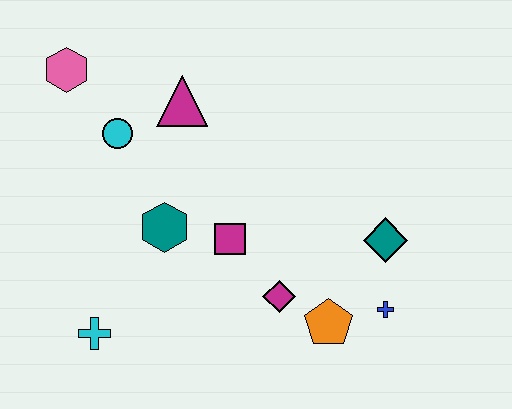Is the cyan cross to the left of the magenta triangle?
Yes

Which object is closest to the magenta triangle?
The cyan circle is closest to the magenta triangle.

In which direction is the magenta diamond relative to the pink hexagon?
The magenta diamond is below the pink hexagon.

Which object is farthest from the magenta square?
The pink hexagon is farthest from the magenta square.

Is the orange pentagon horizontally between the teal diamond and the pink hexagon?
Yes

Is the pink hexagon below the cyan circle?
No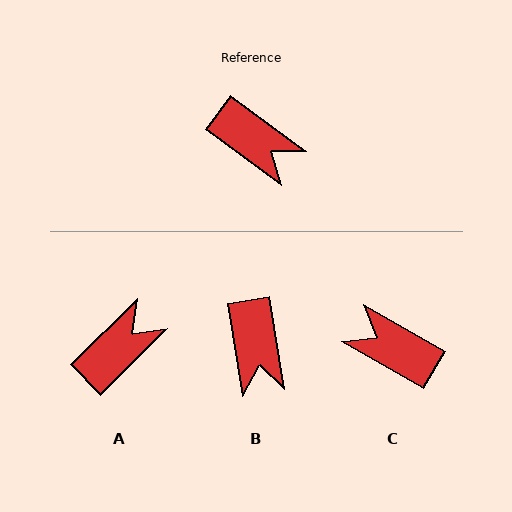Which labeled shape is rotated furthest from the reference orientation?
C, about 174 degrees away.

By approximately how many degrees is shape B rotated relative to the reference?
Approximately 44 degrees clockwise.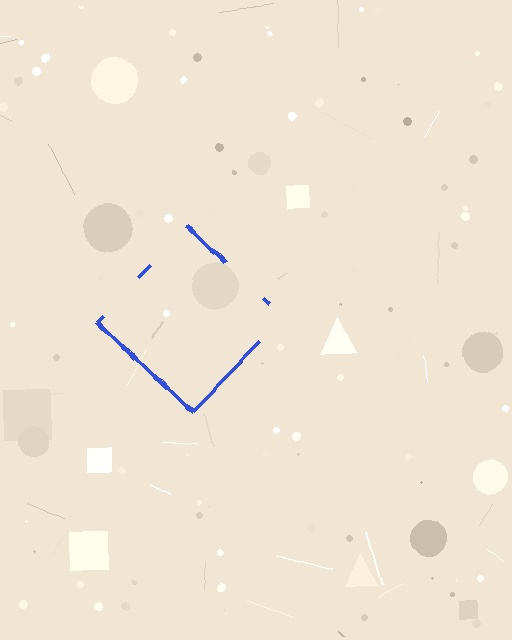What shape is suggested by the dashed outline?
The dashed outline suggests a diamond.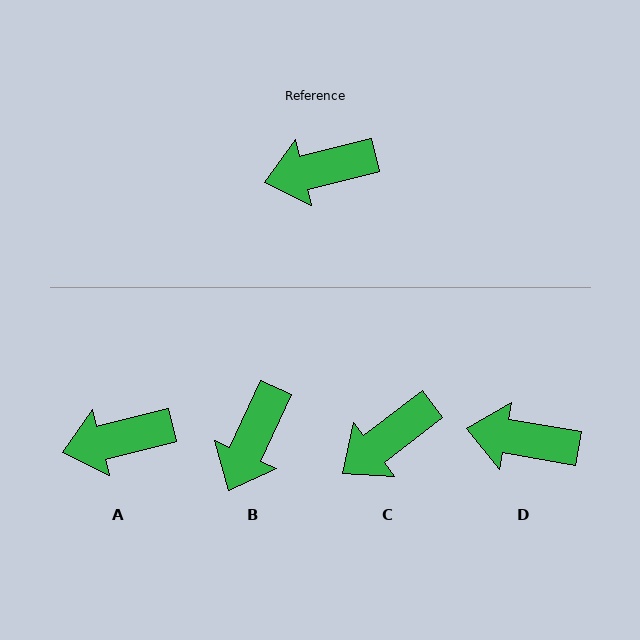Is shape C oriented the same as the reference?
No, it is off by about 24 degrees.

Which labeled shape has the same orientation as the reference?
A.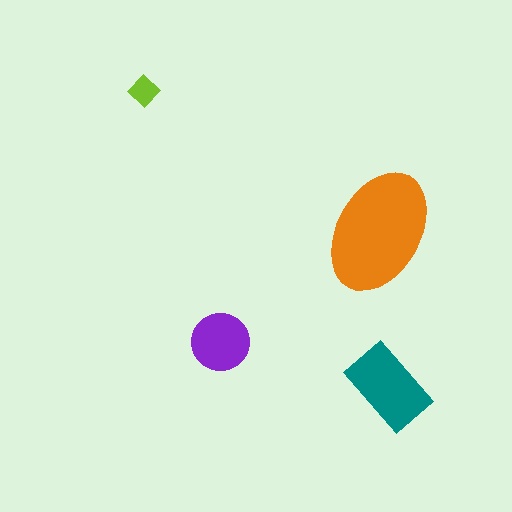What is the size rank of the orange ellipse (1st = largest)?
1st.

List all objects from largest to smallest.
The orange ellipse, the teal rectangle, the purple circle, the lime diamond.